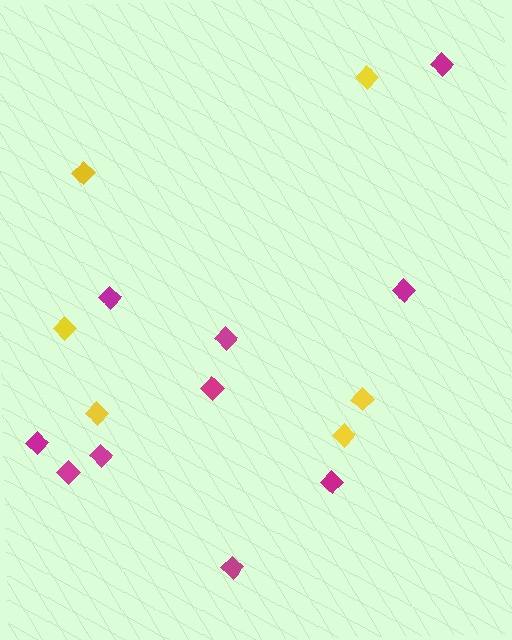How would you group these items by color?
There are 2 groups: one group of yellow diamonds (6) and one group of magenta diamonds (10).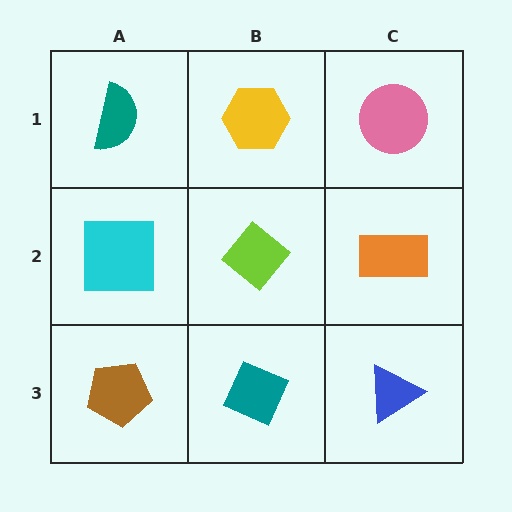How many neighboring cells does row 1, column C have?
2.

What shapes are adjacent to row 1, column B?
A lime diamond (row 2, column B), a teal semicircle (row 1, column A), a pink circle (row 1, column C).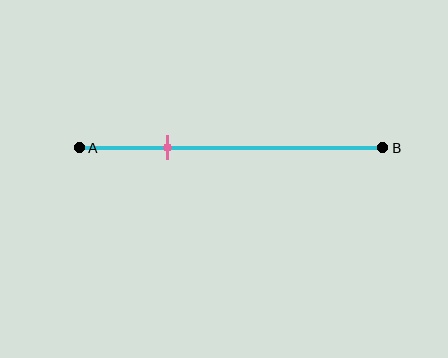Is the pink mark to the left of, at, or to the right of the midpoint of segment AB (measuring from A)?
The pink mark is to the left of the midpoint of segment AB.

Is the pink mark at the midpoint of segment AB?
No, the mark is at about 30% from A, not at the 50% midpoint.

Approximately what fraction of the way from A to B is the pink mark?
The pink mark is approximately 30% of the way from A to B.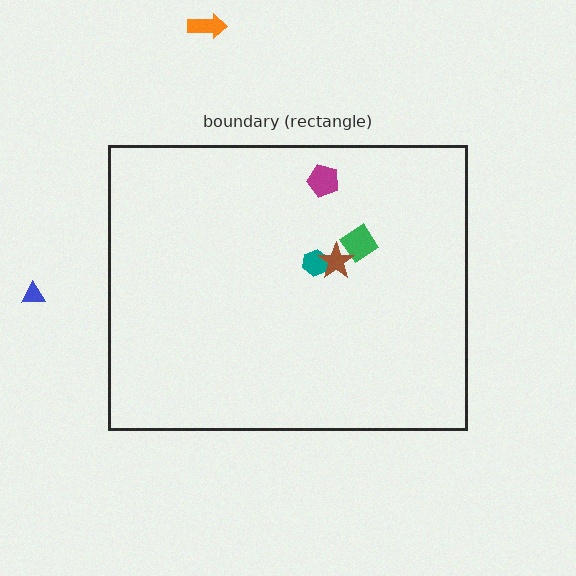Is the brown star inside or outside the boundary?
Inside.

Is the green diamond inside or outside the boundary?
Inside.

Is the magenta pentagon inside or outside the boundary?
Inside.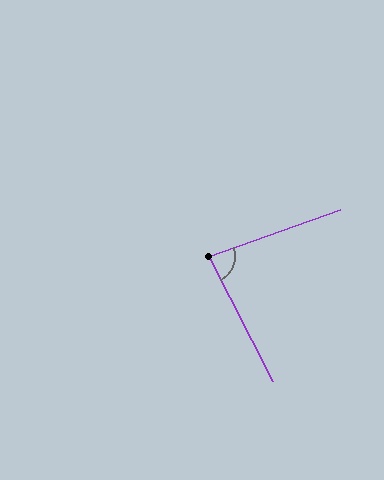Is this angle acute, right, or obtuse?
It is acute.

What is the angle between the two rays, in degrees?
Approximately 83 degrees.